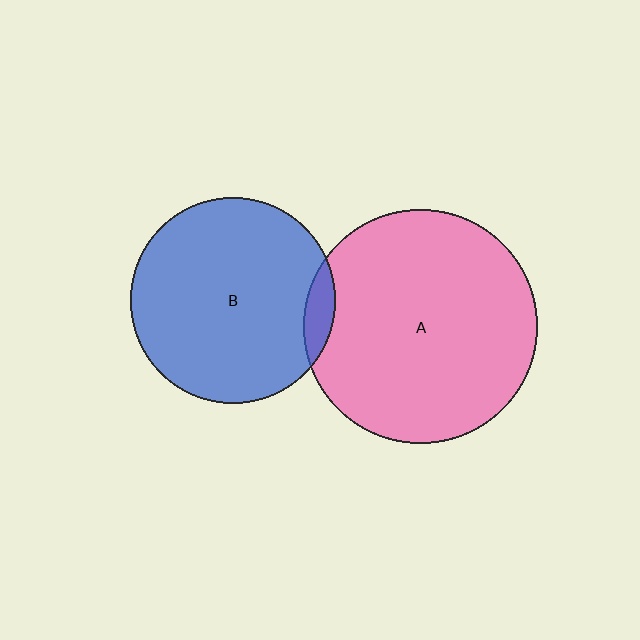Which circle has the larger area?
Circle A (pink).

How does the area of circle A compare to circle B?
Approximately 1.3 times.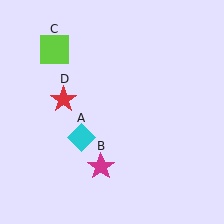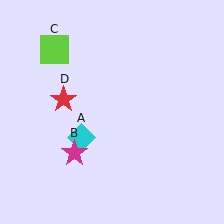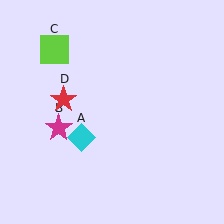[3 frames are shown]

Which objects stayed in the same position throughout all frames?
Cyan diamond (object A) and lime square (object C) and red star (object D) remained stationary.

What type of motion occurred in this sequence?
The magenta star (object B) rotated clockwise around the center of the scene.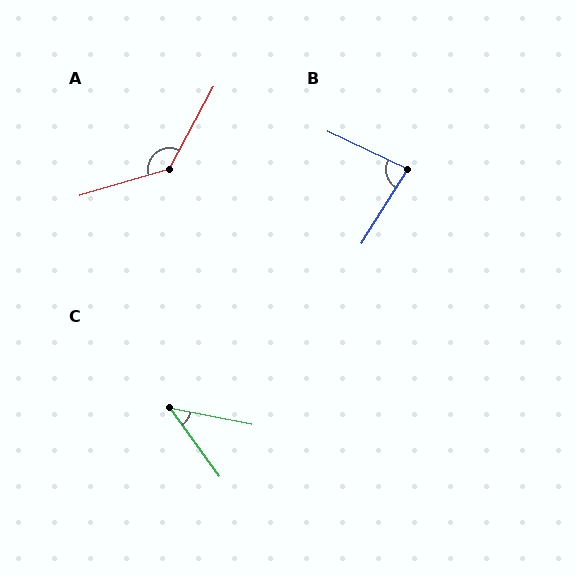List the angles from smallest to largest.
C (43°), B (83°), A (135°).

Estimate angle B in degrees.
Approximately 83 degrees.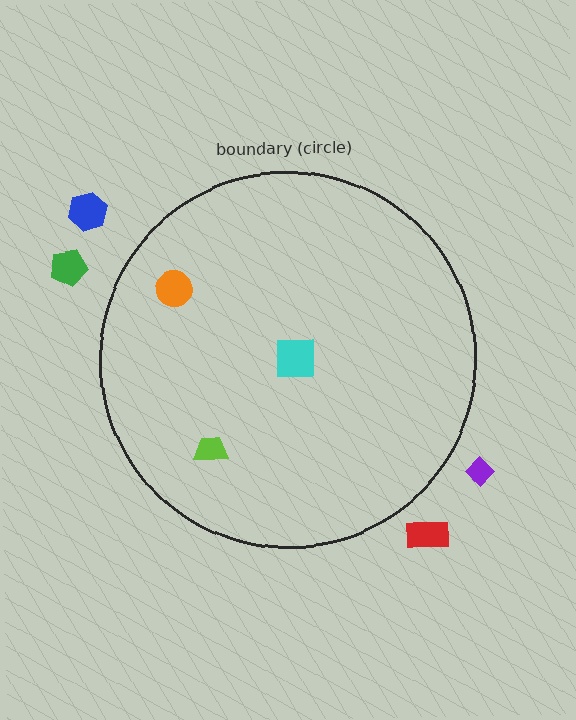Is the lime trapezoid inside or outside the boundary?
Inside.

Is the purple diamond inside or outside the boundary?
Outside.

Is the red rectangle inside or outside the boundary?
Outside.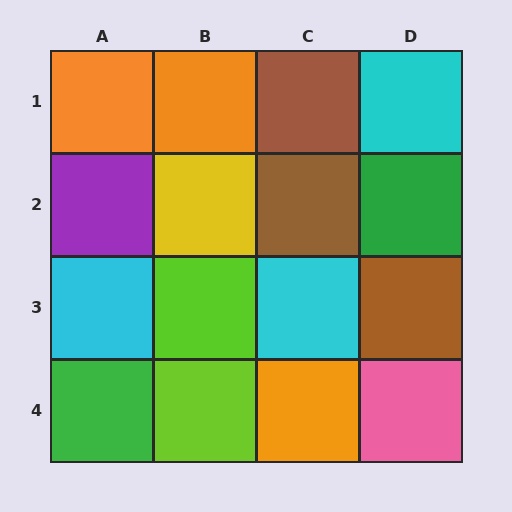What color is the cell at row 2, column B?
Yellow.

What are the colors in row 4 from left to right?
Green, lime, orange, pink.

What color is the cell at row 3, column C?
Cyan.